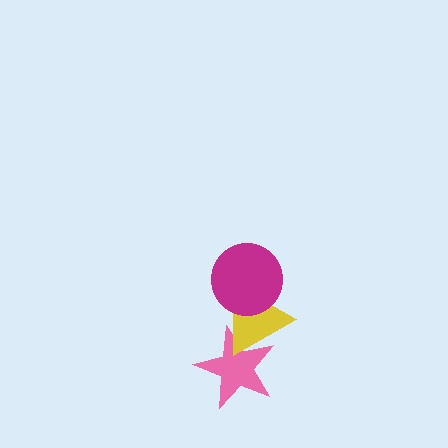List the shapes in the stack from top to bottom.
From top to bottom: the magenta circle, the yellow triangle, the pink star.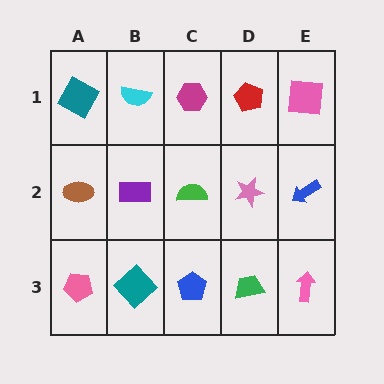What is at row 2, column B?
A purple rectangle.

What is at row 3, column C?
A blue pentagon.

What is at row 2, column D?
A pink star.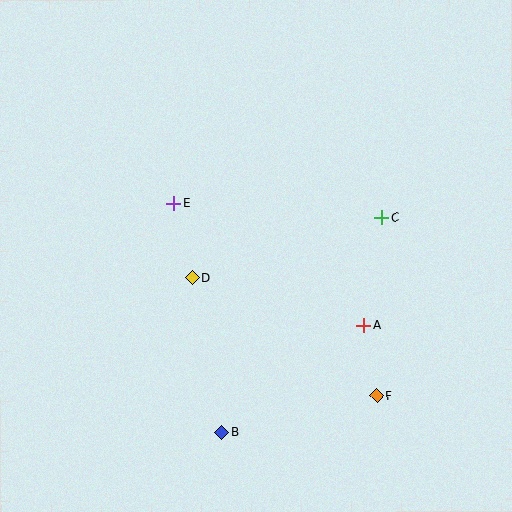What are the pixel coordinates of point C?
Point C is at (382, 217).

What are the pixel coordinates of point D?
Point D is at (192, 278).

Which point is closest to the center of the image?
Point D at (192, 278) is closest to the center.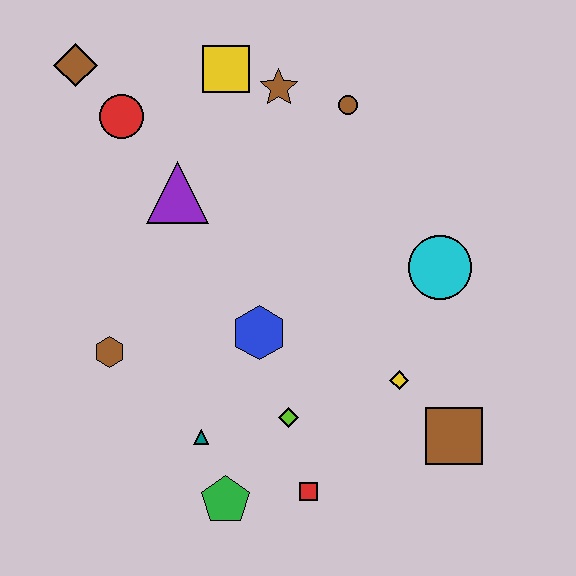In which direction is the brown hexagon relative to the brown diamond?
The brown hexagon is below the brown diamond.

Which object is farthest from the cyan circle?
The brown diamond is farthest from the cyan circle.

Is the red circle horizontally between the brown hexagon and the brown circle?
Yes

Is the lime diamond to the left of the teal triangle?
No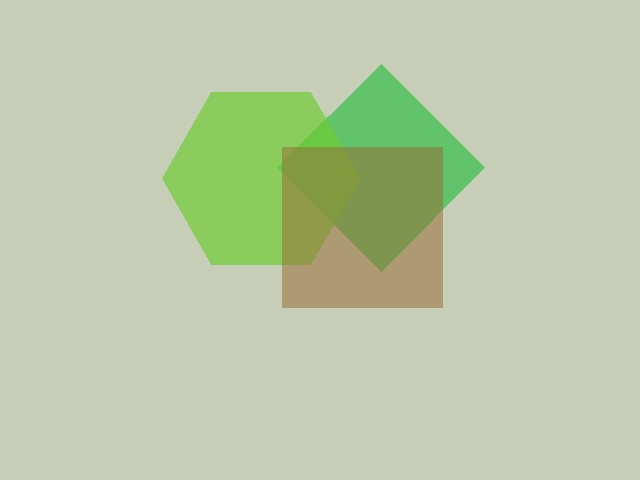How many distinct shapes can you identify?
There are 3 distinct shapes: a green diamond, a lime hexagon, a brown square.